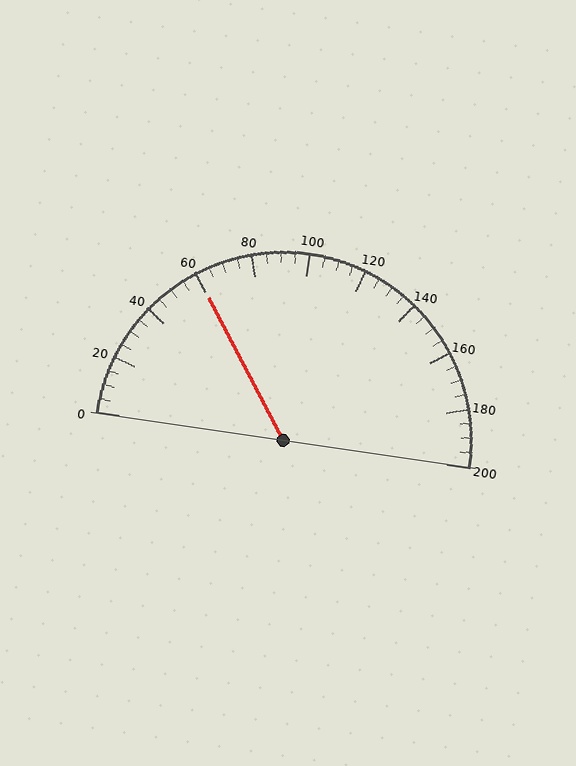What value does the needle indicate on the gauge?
The needle indicates approximately 60.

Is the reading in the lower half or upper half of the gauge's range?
The reading is in the lower half of the range (0 to 200).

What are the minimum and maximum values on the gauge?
The gauge ranges from 0 to 200.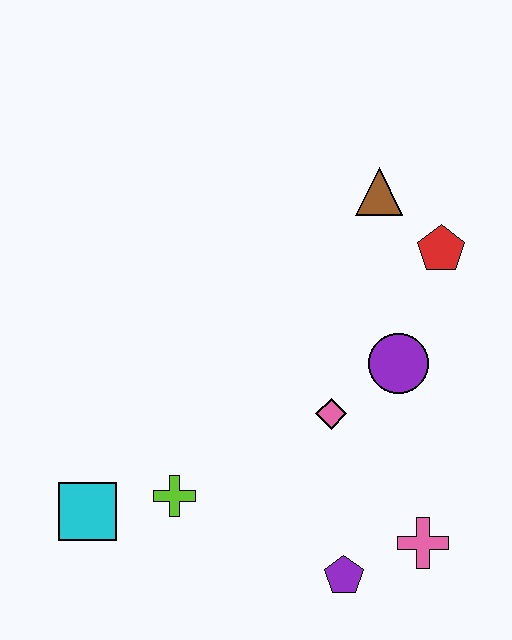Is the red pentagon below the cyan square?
No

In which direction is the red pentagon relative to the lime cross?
The red pentagon is to the right of the lime cross.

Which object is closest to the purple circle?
The pink diamond is closest to the purple circle.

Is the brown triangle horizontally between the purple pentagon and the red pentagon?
Yes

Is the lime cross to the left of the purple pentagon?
Yes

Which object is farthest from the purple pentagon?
The brown triangle is farthest from the purple pentagon.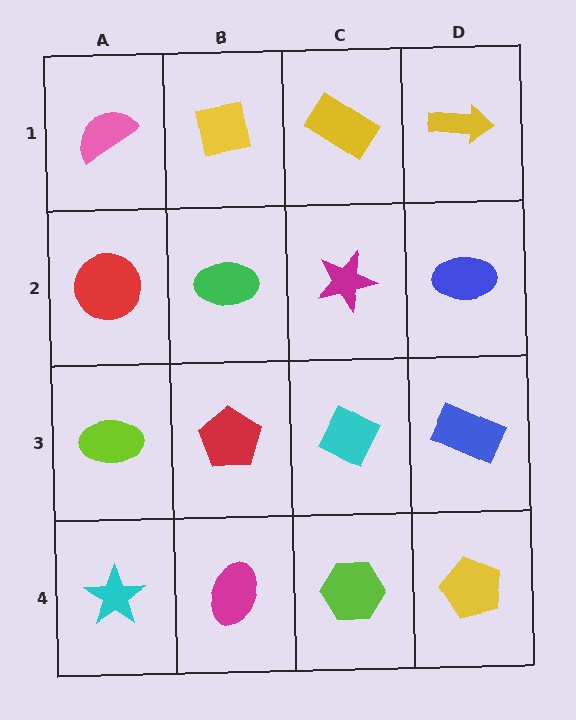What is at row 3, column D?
A blue rectangle.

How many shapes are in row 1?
4 shapes.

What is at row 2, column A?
A red circle.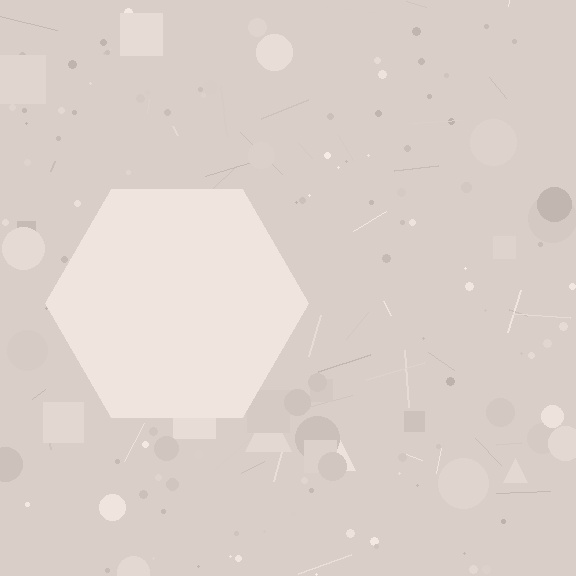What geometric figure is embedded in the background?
A hexagon is embedded in the background.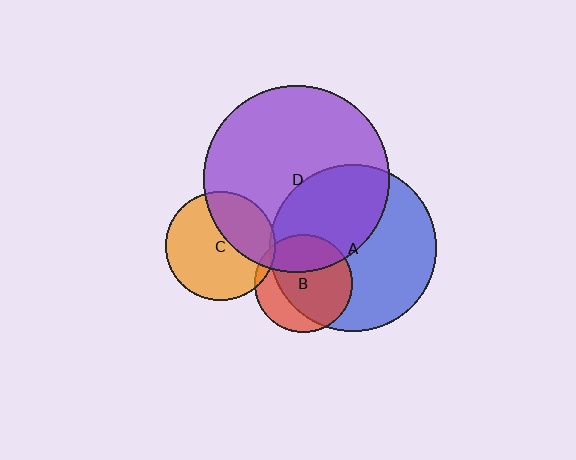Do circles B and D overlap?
Yes.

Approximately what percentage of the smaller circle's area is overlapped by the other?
Approximately 30%.